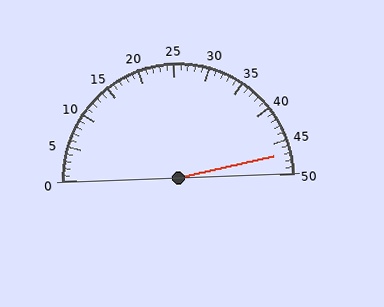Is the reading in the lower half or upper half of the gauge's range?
The reading is in the upper half of the range (0 to 50).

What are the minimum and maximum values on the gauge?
The gauge ranges from 0 to 50.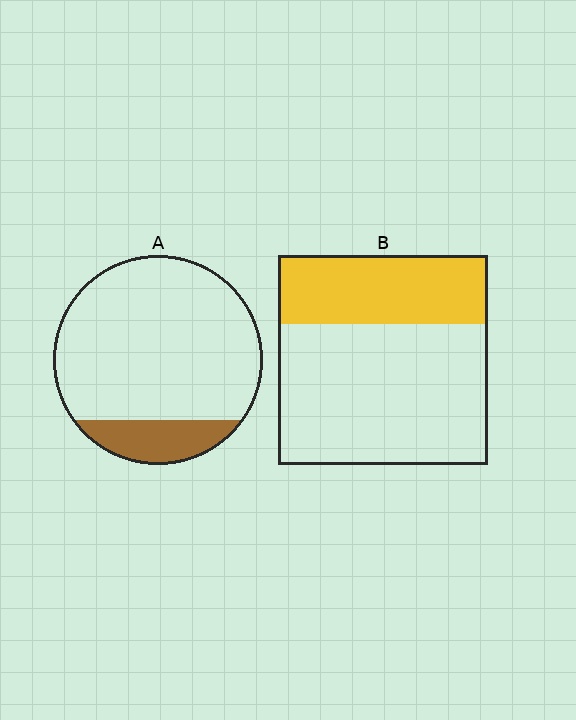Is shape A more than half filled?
No.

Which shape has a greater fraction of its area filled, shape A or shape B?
Shape B.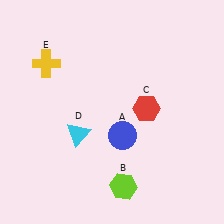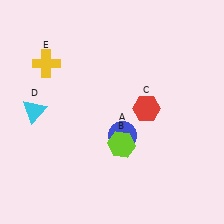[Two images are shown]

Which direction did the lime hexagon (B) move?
The lime hexagon (B) moved up.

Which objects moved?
The objects that moved are: the lime hexagon (B), the cyan triangle (D).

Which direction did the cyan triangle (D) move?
The cyan triangle (D) moved left.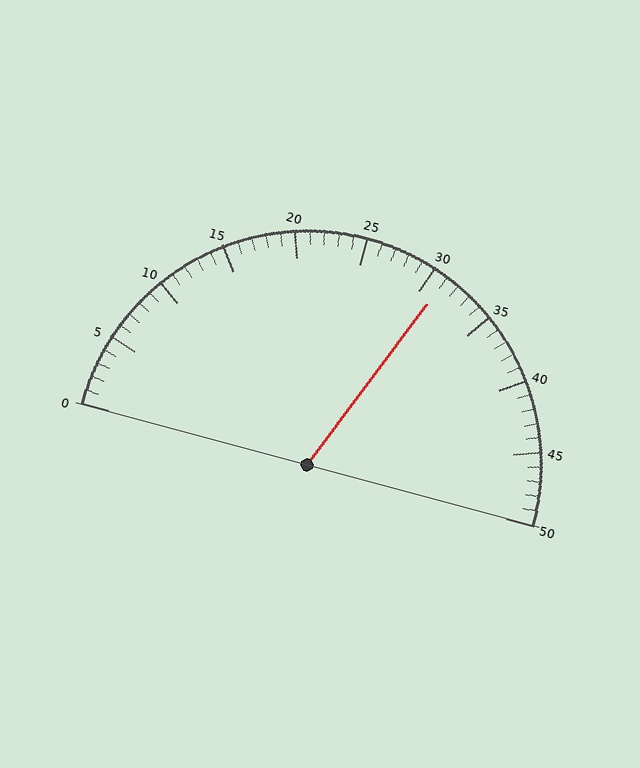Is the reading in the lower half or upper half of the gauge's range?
The reading is in the upper half of the range (0 to 50).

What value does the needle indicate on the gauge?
The needle indicates approximately 31.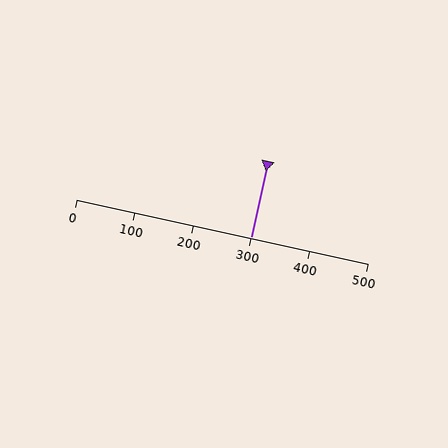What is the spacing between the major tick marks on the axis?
The major ticks are spaced 100 apart.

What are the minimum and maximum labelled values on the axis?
The axis runs from 0 to 500.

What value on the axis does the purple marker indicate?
The marker indicates approximately 300.